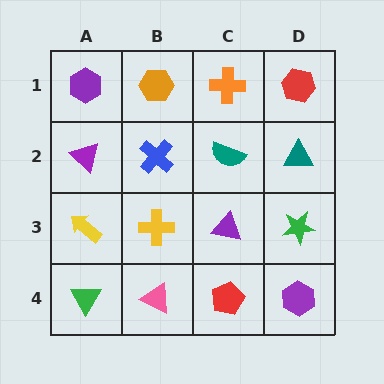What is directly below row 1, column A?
A purple triangle.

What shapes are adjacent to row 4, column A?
A yellow arrow (row 3, column A), a pink triangle (row 4, column B).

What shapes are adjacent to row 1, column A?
A purple triangle (row 2, column A), an orange hexagon (row 1, column B).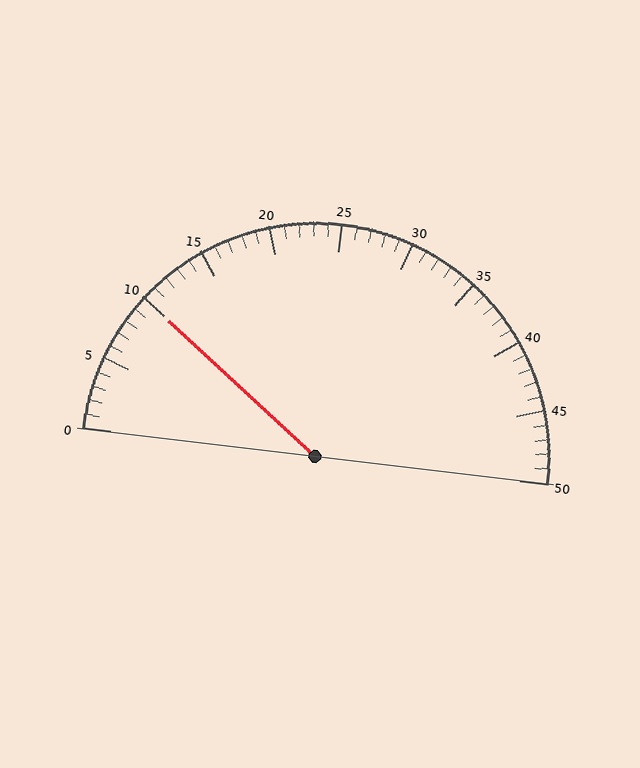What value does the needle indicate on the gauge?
The needle indicates approximately 10.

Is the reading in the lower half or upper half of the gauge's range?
The reading is in the lower half of the range (0 to 50).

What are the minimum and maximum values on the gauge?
The gauge ranges from 0 to 50.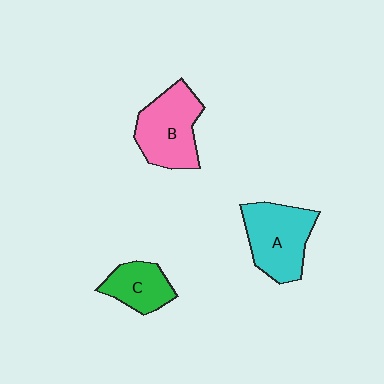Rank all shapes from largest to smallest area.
From largest to smallest: B (pink), A (cyan), C (green).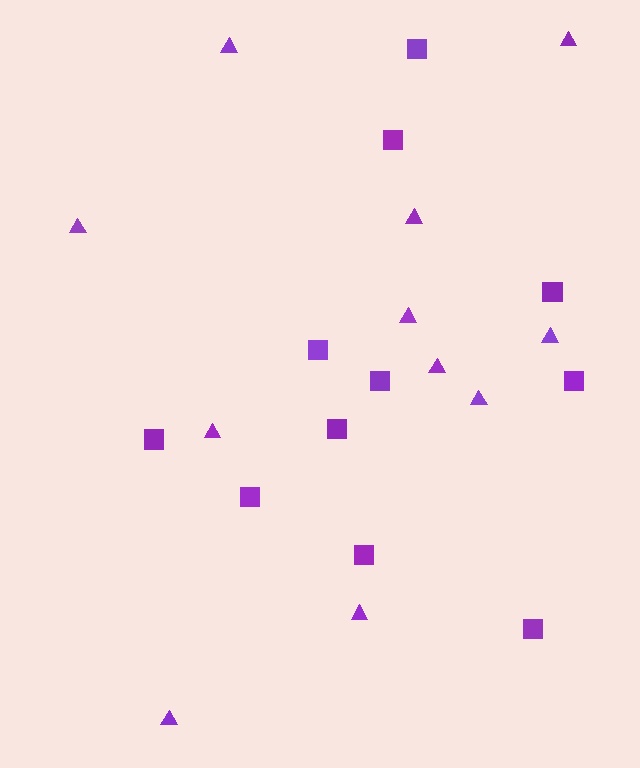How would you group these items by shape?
There are 2 groups: one group of triangles (11) and one group of squares (11).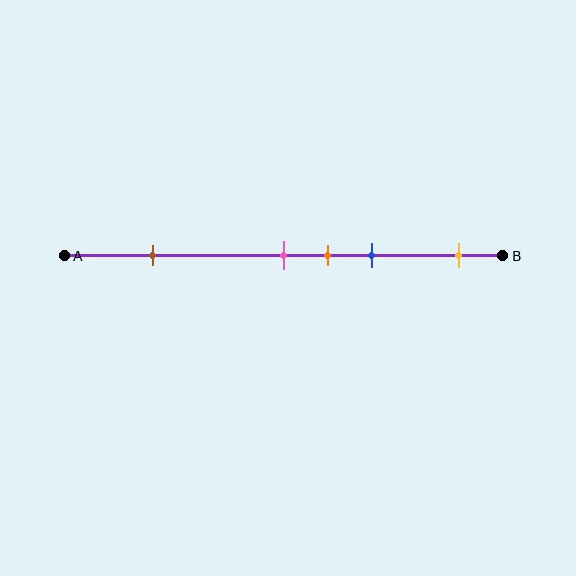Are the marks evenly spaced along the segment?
No, the marks are not evenly spaced.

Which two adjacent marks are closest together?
The pink and orange marks are the closest adjacent pair.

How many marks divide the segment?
There are 5 marks dividing the segment.